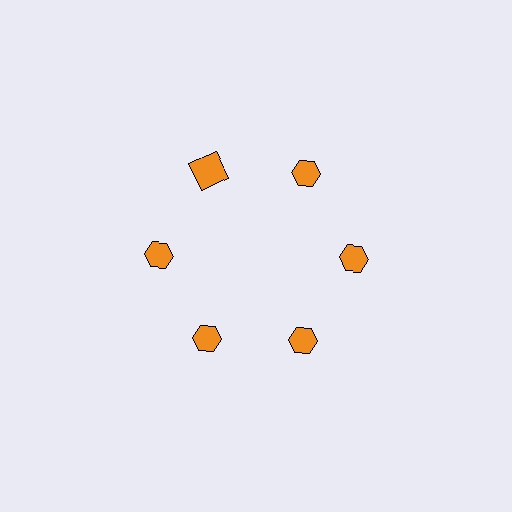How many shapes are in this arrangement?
There are 6 shapes arranged in a ring pattern.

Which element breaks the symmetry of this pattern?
The orange square at roughly the 11 o'clock position breaks the symmetry. All other shapes are orange hexagons.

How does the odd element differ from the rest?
It has a different shape: square instead of hexagon.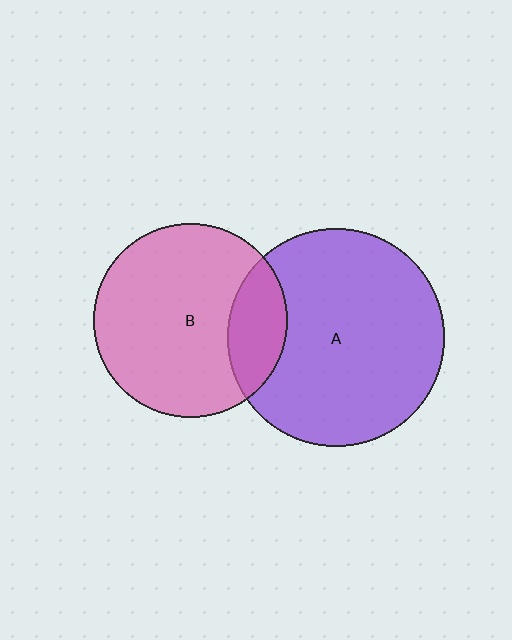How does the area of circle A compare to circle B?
Approximately 1.3 times.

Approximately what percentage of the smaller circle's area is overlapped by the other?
Approximately 20%.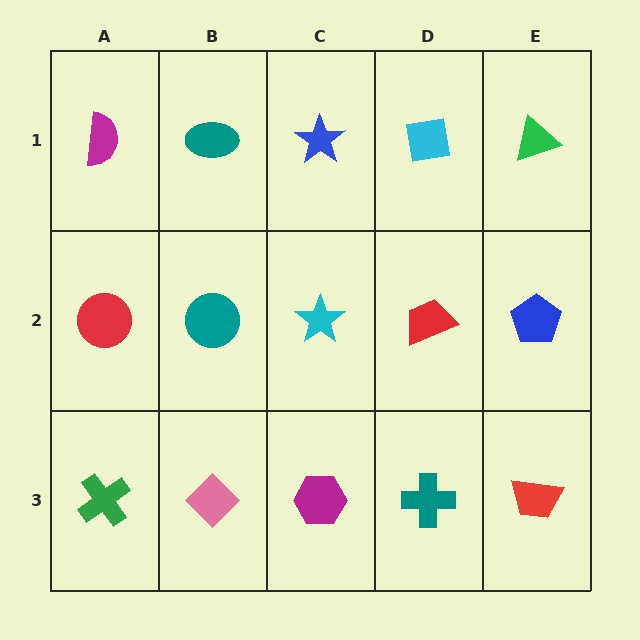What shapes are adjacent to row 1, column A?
A red circle (row 2, column A), a teal ellipse (row 1, column B).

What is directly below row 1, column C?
A cyan star.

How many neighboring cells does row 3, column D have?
3.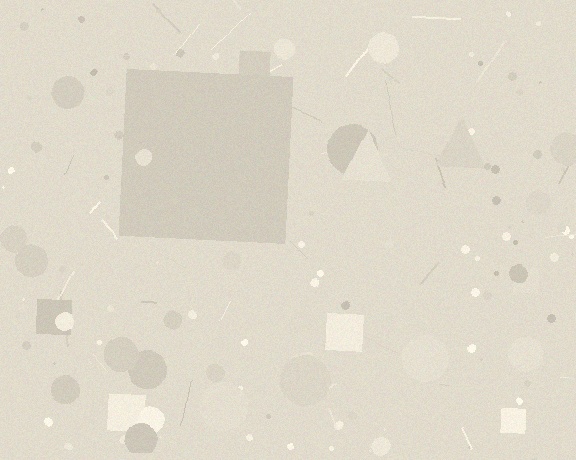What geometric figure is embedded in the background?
A square is embedded in the background.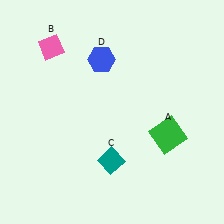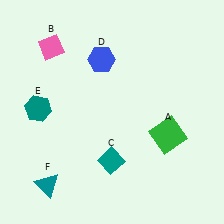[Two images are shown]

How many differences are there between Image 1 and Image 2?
There are 2 differences between the two images.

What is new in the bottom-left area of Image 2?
A teal triangle (F) was added in the bottom-left area of Image 2.